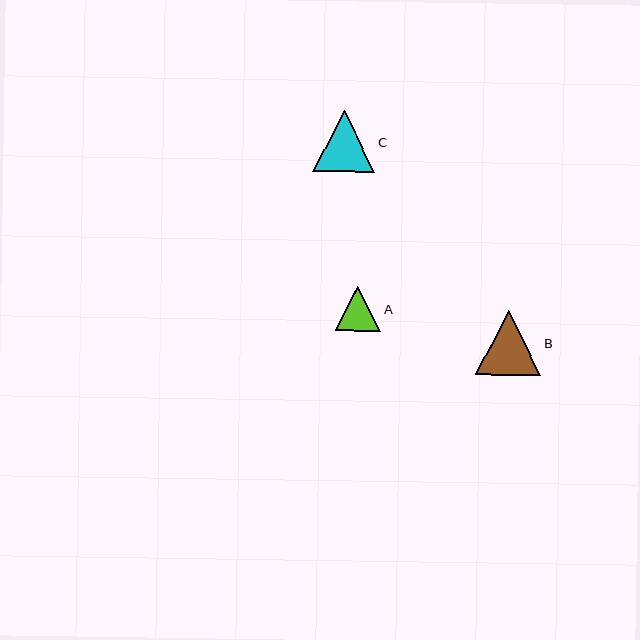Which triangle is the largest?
Triangle B is the largest with a size of approximately 65 pixels.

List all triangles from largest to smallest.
From largest to smallest: B, C, A.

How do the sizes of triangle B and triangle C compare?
Triangle B and triangle C are approximately the same size.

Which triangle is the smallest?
Triangle A is the smallest with a size of approximately 45 pixels.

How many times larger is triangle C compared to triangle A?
Triangle C is approximately 1.4 times the size of triangle A.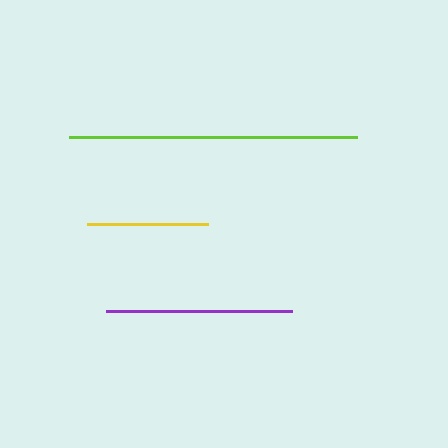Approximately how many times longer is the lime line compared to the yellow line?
The lime line is approximately 2.4 times the length of the yellow line.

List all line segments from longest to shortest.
From longest to shortest: lime, purple, yellow.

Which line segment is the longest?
The lime line is the longest at approximately 288 pixels.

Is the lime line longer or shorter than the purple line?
The lime line is longer than the purple line.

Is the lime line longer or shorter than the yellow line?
The lime line is longer than the yellow line.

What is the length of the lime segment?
The lime segment is approximately 288 pixels long.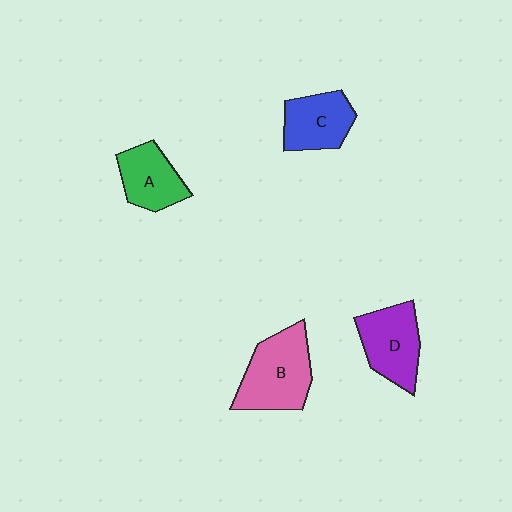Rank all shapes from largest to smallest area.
From largest to smallest: B (pink), D (purple), C (blue), A (green).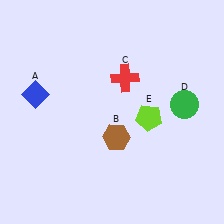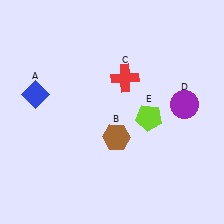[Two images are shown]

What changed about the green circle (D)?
In Image 1, D is green. In Image 2, it changed to purple.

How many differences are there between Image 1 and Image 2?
There is 1 difference between the two images.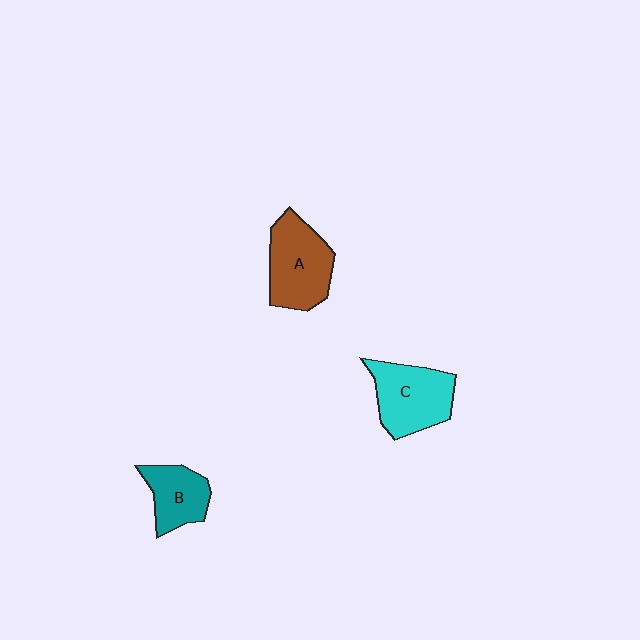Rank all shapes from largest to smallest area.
From largest to smallest: A (brown), C (cyan), B (teal).